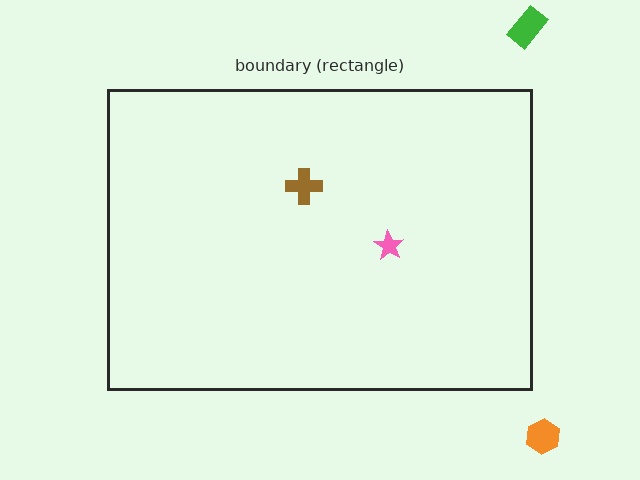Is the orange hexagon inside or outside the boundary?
Outside.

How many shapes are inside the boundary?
2 inside, 2 outside.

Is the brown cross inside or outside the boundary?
Inside.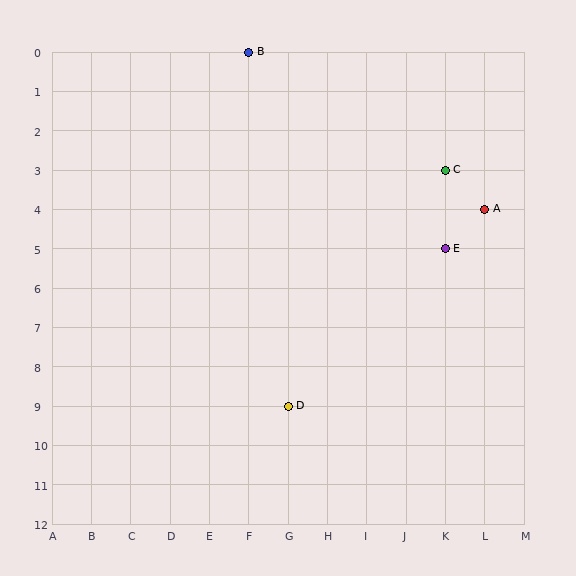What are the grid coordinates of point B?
Point B is at grid coordinates (F, 0).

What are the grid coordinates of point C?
Point C is at grid coordinates (K, 3).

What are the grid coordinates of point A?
Point A is at grid coordinates (L, 4).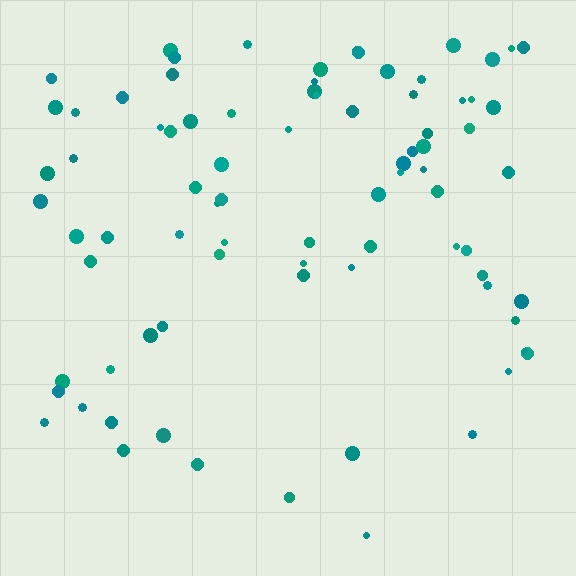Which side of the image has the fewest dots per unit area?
The bottom.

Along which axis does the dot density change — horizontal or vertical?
Vertical.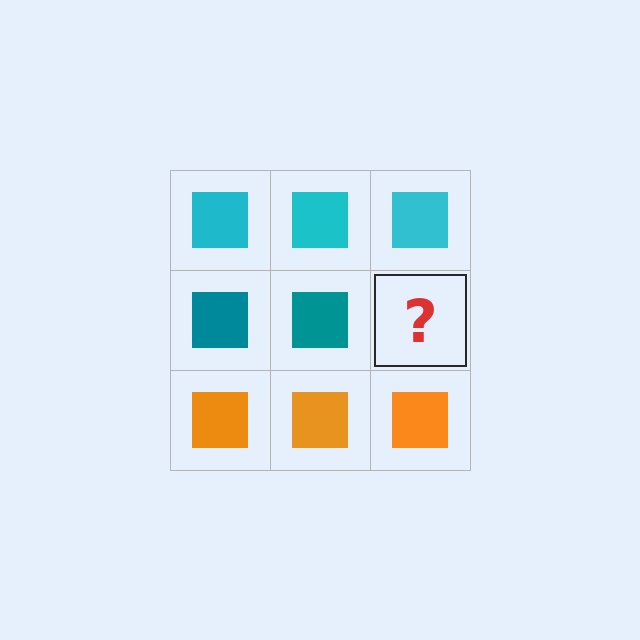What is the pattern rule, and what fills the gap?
The rule is that each row has a consistent color. The gap should be filled with a teal square.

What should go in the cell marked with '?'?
The missing cell should contain a teal square.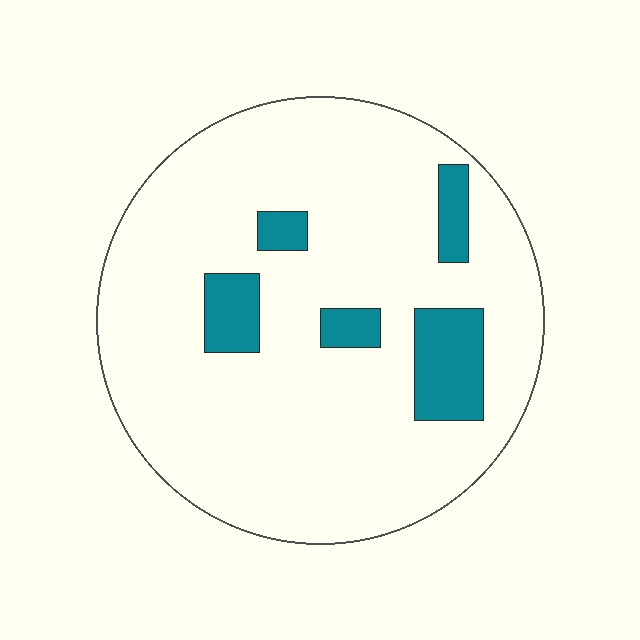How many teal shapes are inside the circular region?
5.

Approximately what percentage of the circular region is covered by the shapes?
Approximately 15%.